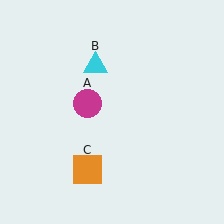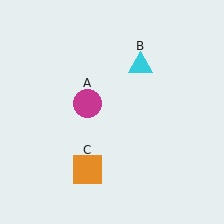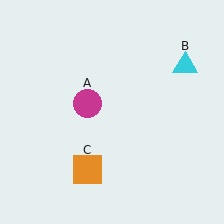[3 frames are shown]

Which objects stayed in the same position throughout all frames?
Magenta circle (object A) and orange square (object C) remained stationary.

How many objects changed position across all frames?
1 object changed position: cyan triangle (object B).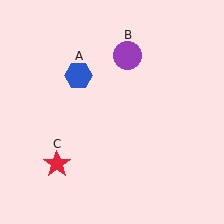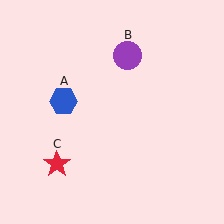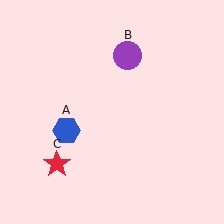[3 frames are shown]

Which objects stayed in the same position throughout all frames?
Purple circle (object B) and red star (object C) remained stationary.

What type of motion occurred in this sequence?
The blue hexagon (object A) rotated counterclockwise around the center of the scene.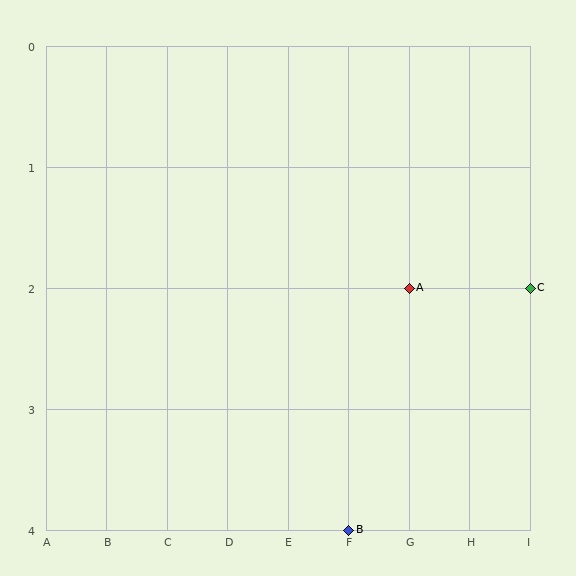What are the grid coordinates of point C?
Point C is at grid coordinates (I, 2).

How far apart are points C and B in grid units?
Points C and B are 3 columns and 2 rows apart (about 3.6 grid units diagonally).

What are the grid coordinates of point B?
Point B is at grid coordinates (F, 4).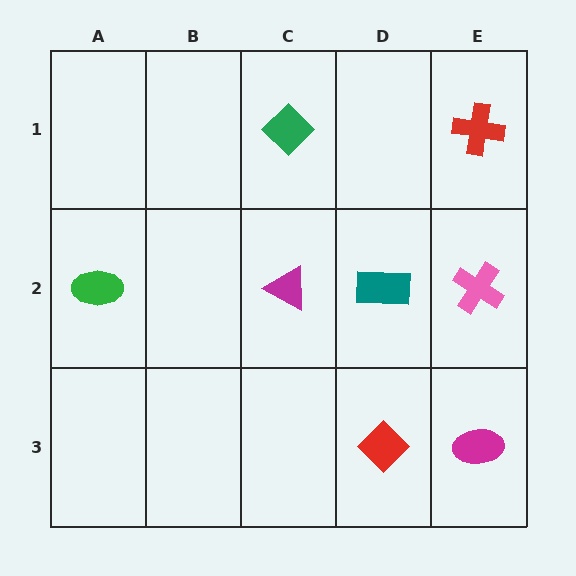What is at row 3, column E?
A magenta ellipse.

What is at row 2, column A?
A green ellipse.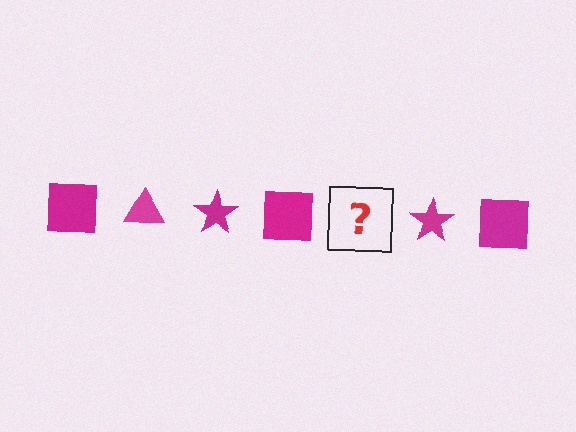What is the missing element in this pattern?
The missing element is a magenta triangle.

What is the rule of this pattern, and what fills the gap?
The rule is that the pattern cycles through square, triangle, star shapes in magenta. The gap should be filled with a magenta triangle.